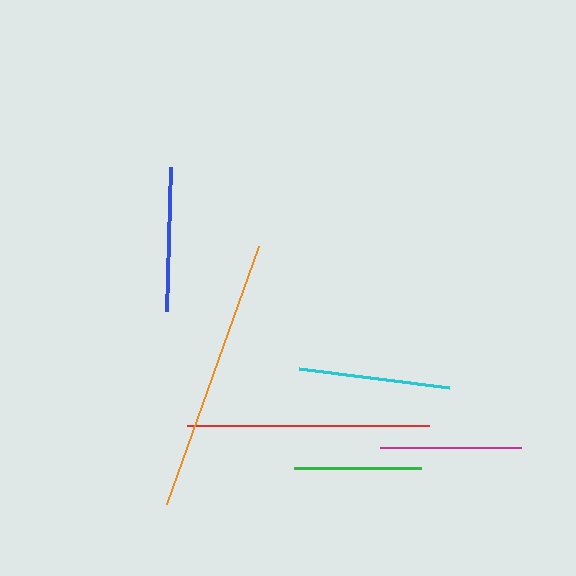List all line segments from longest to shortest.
From longest to shortest: orange, red, cyan, blue, magenta, green.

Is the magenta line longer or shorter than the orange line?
The orange line is longer than the magenta line.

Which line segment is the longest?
The orange line is the longest at approximately 274 pixels.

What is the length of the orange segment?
The orange segment is approximately 274 pixels long.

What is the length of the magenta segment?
The magenta segment is approximately 140 pixels long.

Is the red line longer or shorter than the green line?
The red line is longer than the green line.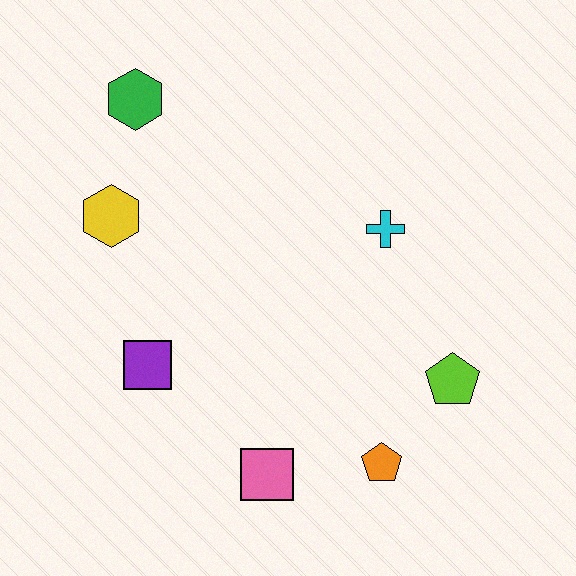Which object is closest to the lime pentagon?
The orange pentagon is closest to the lime pentagon.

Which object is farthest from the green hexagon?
The orange pentagon is farthest from the green hexagon.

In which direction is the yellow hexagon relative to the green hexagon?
The yellow hexagon is below the green hexagon.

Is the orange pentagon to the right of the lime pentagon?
No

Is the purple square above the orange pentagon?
Yes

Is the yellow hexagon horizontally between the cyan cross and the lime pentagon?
No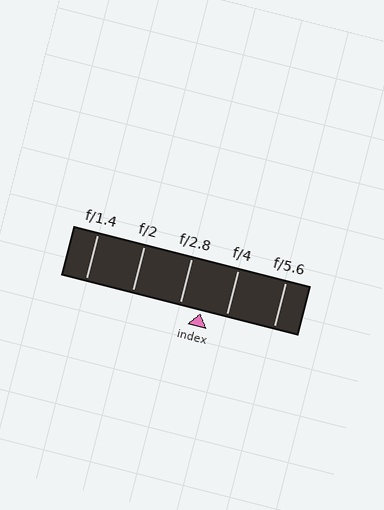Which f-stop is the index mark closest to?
The index mark is closest to f/2.8.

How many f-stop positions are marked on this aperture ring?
There are 5 f-stop positions marked.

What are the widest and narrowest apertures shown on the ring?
The widest aperture shown is f/1.4 and the narrowest is f/5.6.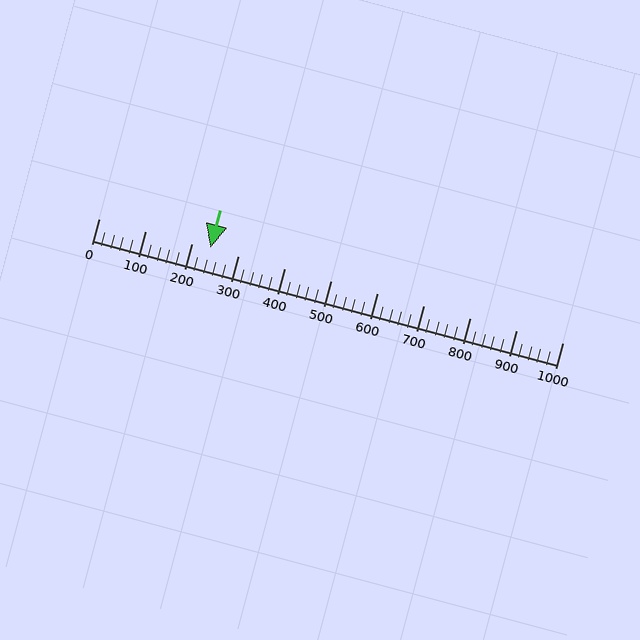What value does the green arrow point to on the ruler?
The green arrow points to approximately 240.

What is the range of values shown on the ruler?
The ruler shows values from 0 to 1000.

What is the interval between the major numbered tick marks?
The major tick marks are spaced 100 units apart.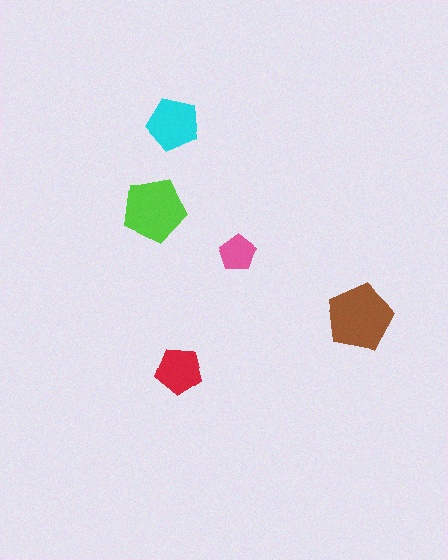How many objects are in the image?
There are 5 objects in the image.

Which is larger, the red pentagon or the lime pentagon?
The lime one.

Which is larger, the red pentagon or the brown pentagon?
The brown one.